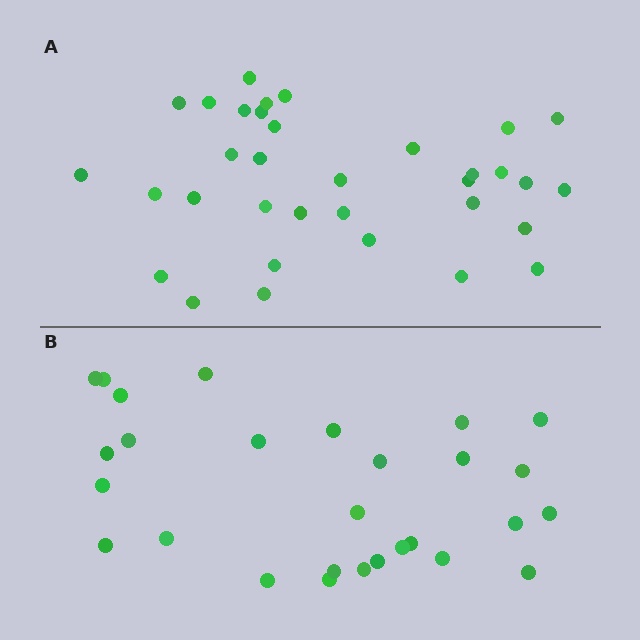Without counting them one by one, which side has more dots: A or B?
Region A (the top region) has more dots.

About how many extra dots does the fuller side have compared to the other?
Region A has about 6 more dots than region B.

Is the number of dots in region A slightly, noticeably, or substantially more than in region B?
Region A has only slightly more — the two regions are fairly close. The ratio is roughly 1.2 to 1.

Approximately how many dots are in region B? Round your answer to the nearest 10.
About 30 dots. (The exact count is 28, which rounds to 30.)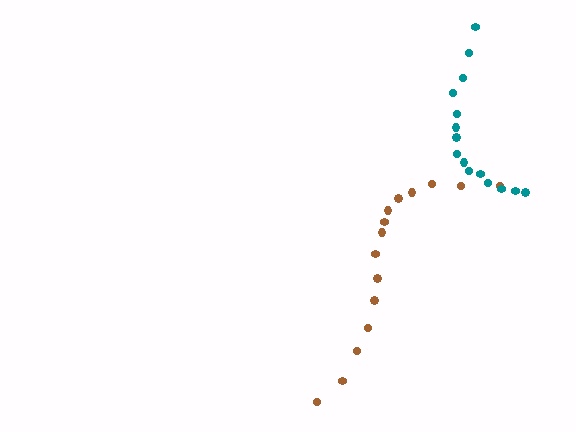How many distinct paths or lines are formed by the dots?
There are 2 distinct paths.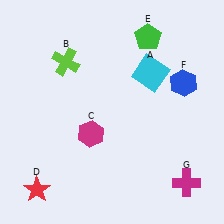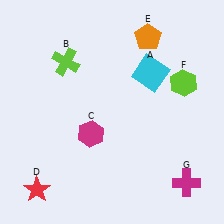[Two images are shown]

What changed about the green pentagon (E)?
In Image 1, E is green. In Image 2, it changed to orange.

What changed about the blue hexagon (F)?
In Image 1, F is blue. In Image 2, it changed to lime.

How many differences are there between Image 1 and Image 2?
There are 2 differences between the two images.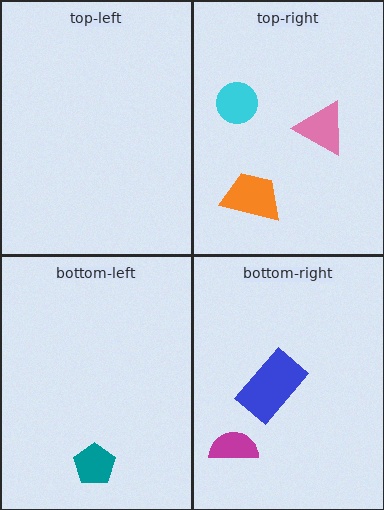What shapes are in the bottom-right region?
The magenta semicircle, the blue rectangle.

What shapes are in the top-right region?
The cyan circle, the orange trapezoid, the pink triangle.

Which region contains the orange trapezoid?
The top-right region.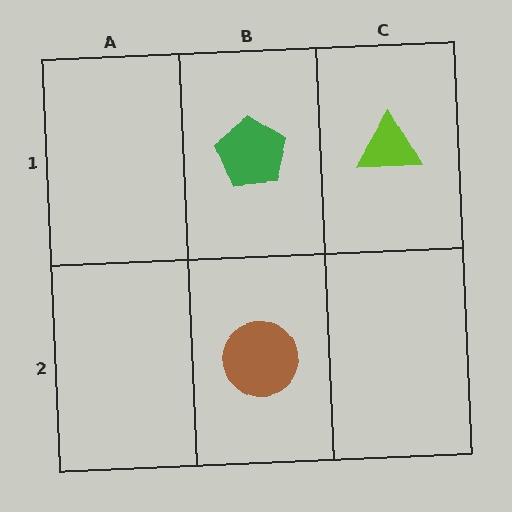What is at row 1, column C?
A lime triangle.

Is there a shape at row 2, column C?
No, that cell is empty.